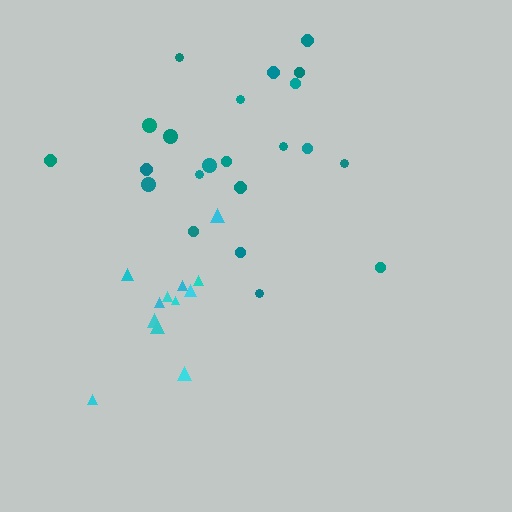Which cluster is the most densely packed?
Cyan.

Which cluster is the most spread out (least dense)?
Teal.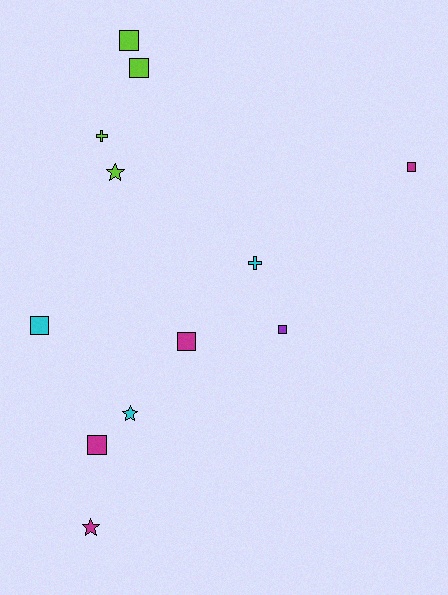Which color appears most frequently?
Magenta, with 4 objects.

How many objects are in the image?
There are 12 objects.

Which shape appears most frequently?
Square, with 7 objects.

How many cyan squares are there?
There is 1 cyan square.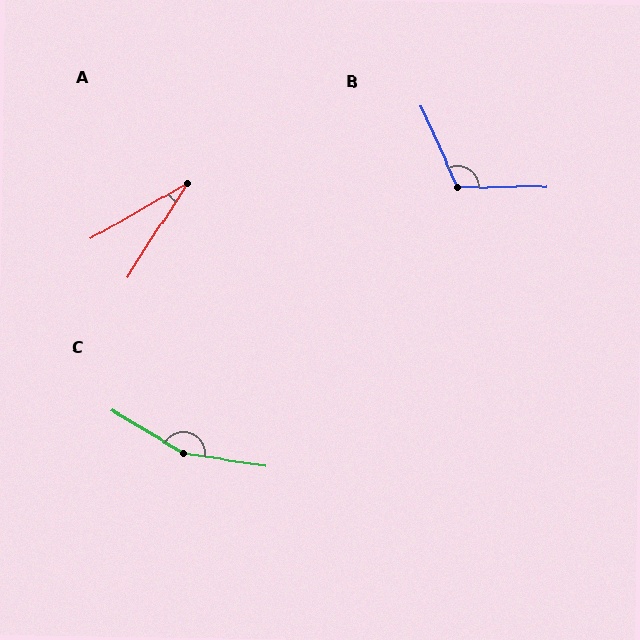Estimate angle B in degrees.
Approximately 114 degrees.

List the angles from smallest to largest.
A (27°), B (114°), C (158°).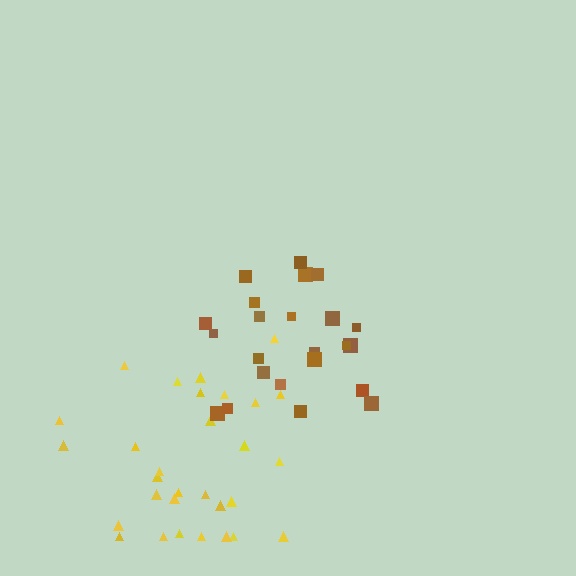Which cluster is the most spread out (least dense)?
Yellow.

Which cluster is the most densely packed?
Brown.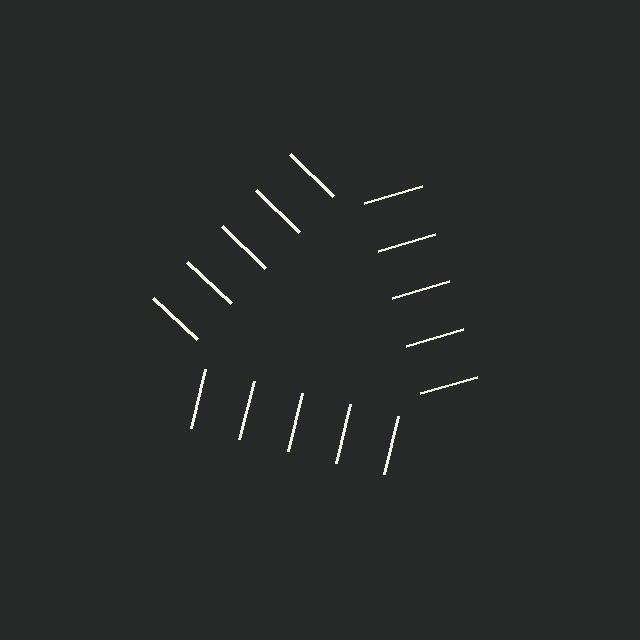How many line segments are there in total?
15 — 5 along each of the 3 edges.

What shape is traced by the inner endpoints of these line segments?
An illusory triangle — the line segments terminate on its edges but no continuous stroke is drawn.